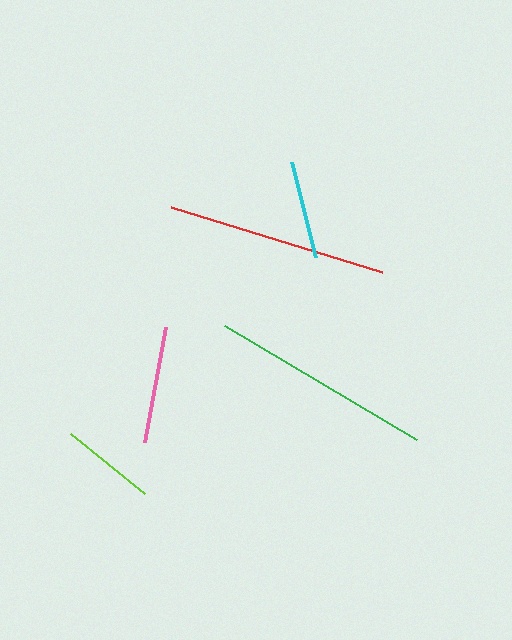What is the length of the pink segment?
The pink segment is approximately 117 pixels long.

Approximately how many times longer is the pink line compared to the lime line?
The pink line is approximately 1.2 times the length of the lime line.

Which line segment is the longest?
The green line is the longest at approximately 223 pixels.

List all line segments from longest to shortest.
From longest to shortest: green, red, pink, cyan, lime.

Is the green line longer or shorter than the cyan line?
The green line is longer than the cyan line.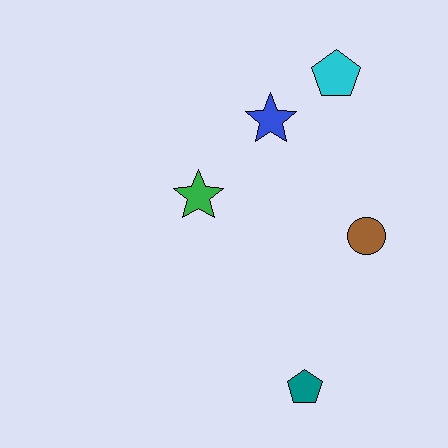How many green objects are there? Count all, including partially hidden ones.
There is 1 green object.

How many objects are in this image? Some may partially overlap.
There are 5 objects.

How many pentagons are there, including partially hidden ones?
There are 2 pentagons.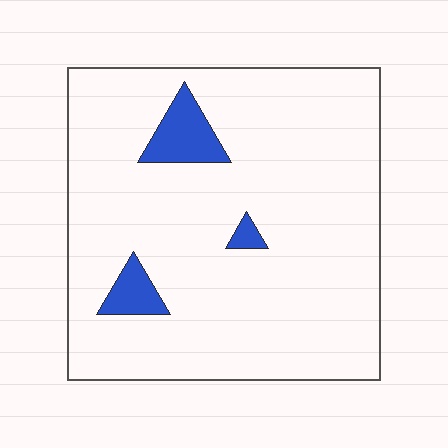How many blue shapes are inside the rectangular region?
3.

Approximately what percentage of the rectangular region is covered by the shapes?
Approximately 5%.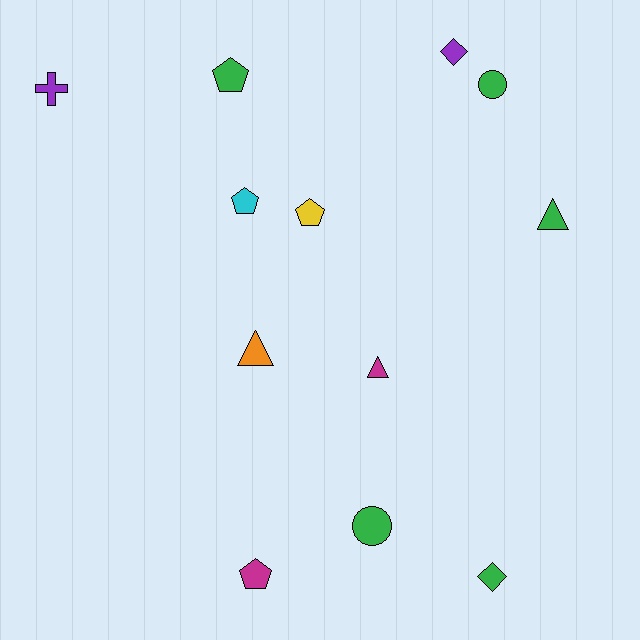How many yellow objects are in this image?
There is 1 yellow object.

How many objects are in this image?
There are 12 objects.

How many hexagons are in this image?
There are no hexagons.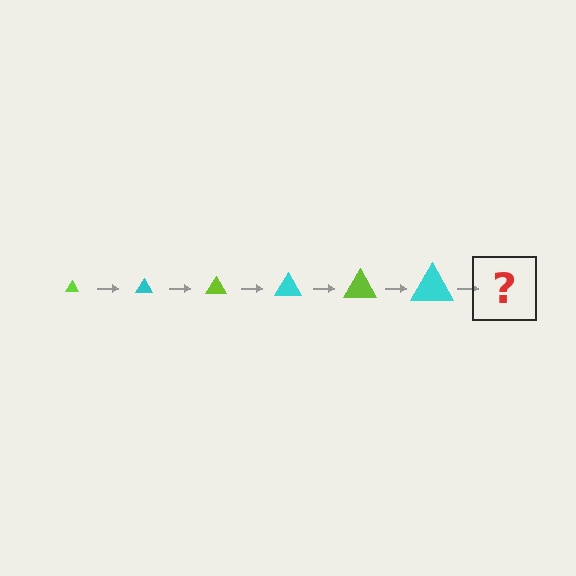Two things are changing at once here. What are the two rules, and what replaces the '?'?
The two rules are that the triangle grows larger each step and the color cycles through lime and cyan. The '?' should be a lime triangle, larger than the previous one.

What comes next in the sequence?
The next element should be a lime triangle, larger than the previous one.